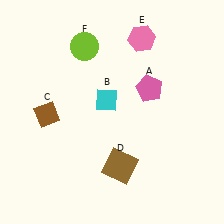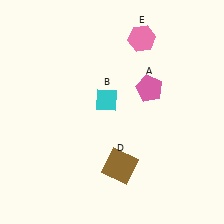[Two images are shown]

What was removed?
The lime circle (F), the brown diamond (C) were removed in Image 2.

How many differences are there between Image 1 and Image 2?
There are 2 differences between the two images.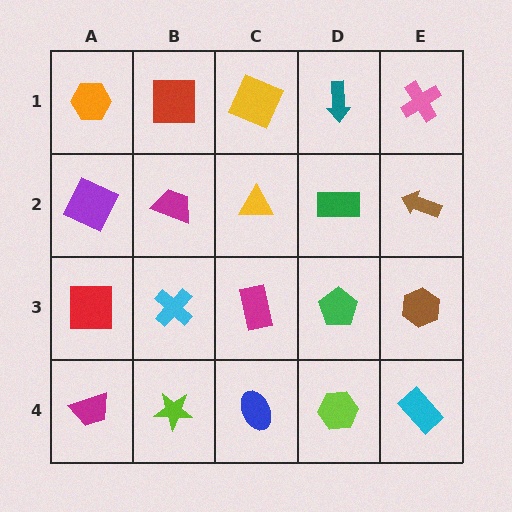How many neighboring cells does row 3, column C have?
4.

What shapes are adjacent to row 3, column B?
A magenta trapezoid (row 2, column B), a lime star (row 4, column B), a red square (row 3, column A), a magenta rectangle (row 3, column C).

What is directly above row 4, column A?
A red square.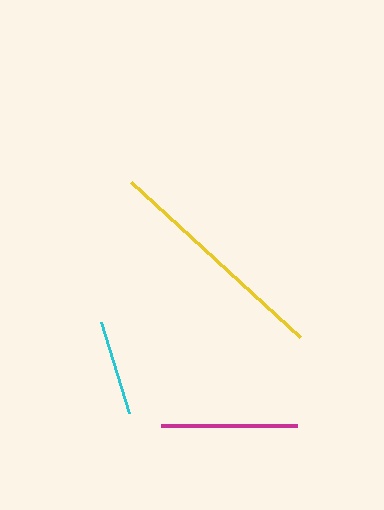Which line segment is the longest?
The yellow line is the longest at approximately 230 pixels.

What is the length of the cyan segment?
The cyan segment is approximately 95 pixels long.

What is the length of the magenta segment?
The magenta segment is approximately 136 pixels long.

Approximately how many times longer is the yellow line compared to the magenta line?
The yellow line is approximately 1.7 times the length of the magenta line.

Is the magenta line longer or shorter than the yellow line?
The yellow line is longer than the magenta line.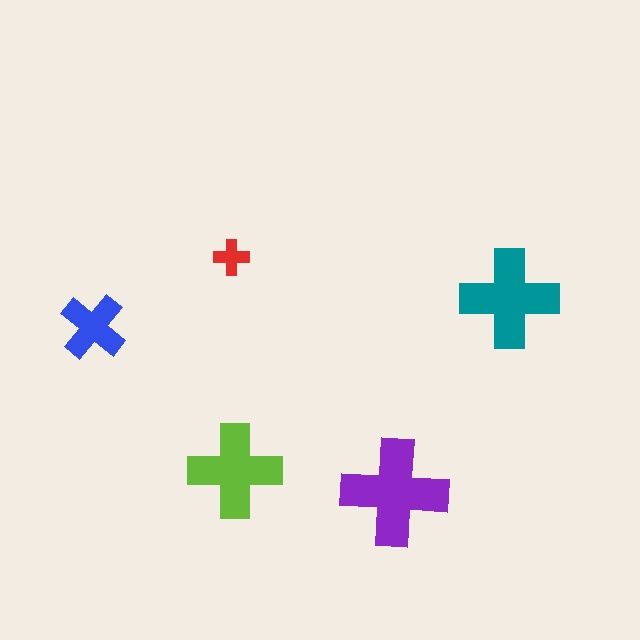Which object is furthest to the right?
The teal cross is rightmost.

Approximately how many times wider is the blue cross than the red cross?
About 2 times wider.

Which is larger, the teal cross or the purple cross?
The purple one.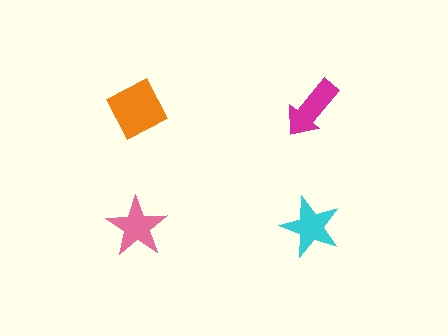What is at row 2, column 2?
A cyan star.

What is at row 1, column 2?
A magenta arrow.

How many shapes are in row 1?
2 shapes.